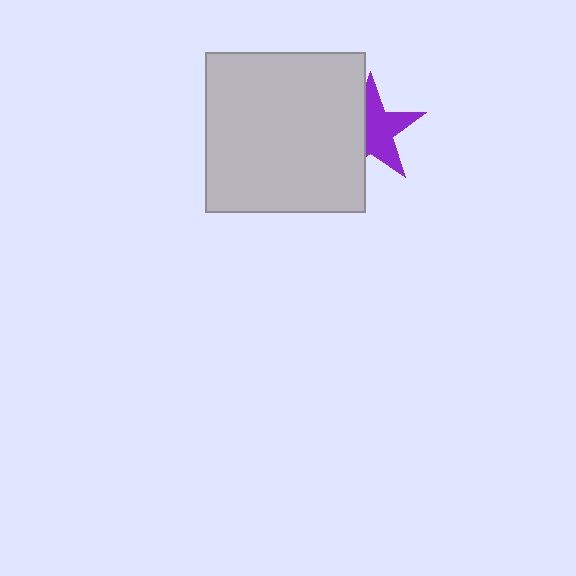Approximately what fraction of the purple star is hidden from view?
Roughly 40% of the purple star is hidden behind the light gray square.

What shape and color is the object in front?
The object in front is a light gray square.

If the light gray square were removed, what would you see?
You would see the complete purple star.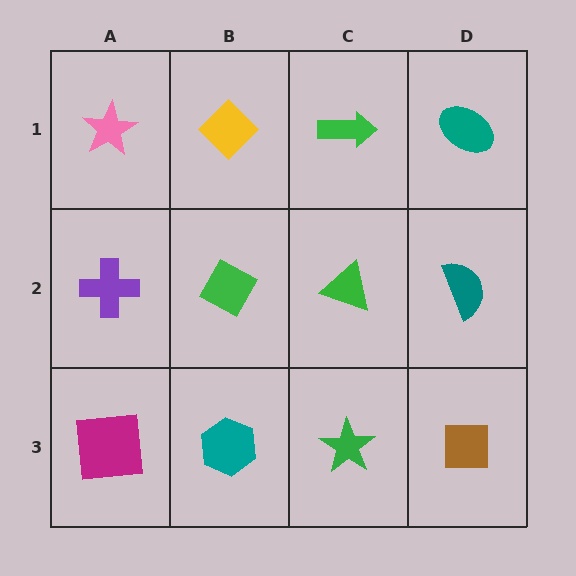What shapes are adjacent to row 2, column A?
A pink star (row 1, column A), a magenta square (row 3, column A), a green diamond (row 2, column B).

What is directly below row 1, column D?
A teal semicircle.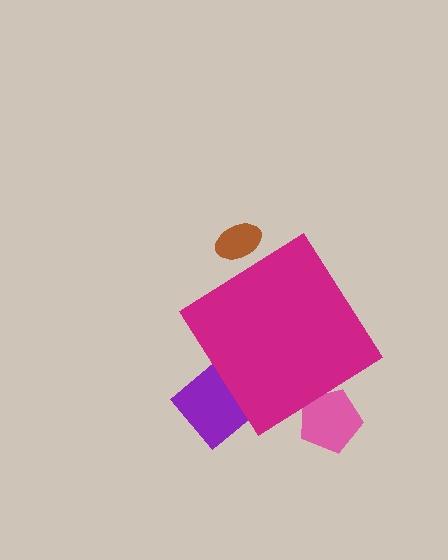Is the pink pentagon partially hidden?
Yes, the pink pentagon is partially hidden behind the magenta diamond.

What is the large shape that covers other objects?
A magenta diamond.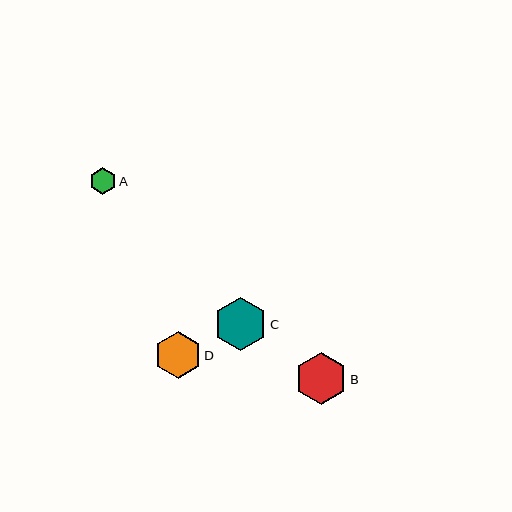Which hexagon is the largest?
Hexagon C is the largest with a size of approximately 53 pixels.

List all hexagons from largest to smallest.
From largest to smallest: C, B, D, A.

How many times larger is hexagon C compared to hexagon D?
Hexagon C is approximately 1.1 times the size of hexagon D.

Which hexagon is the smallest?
Hexagon A is the smallest with a size of approximately 27 pixels.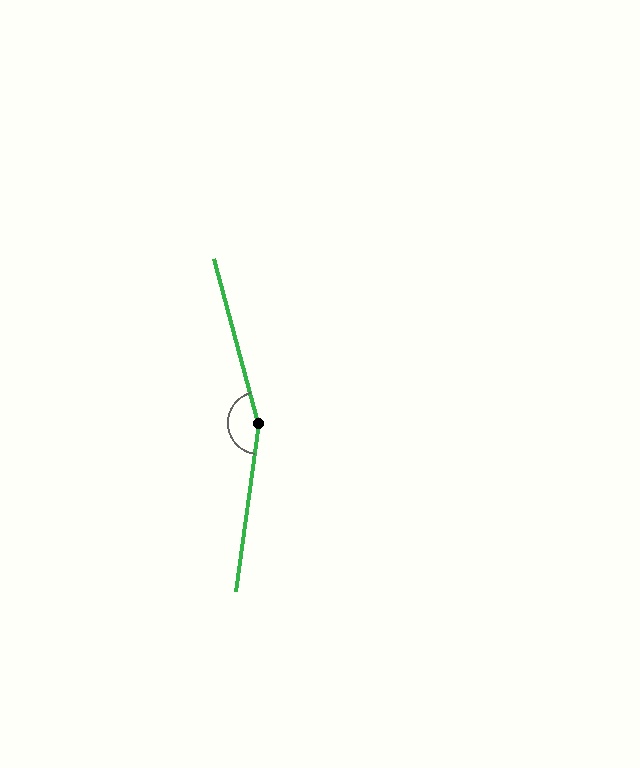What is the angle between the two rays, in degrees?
Approximately 157 degrees.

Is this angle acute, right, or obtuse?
It is obtuse.